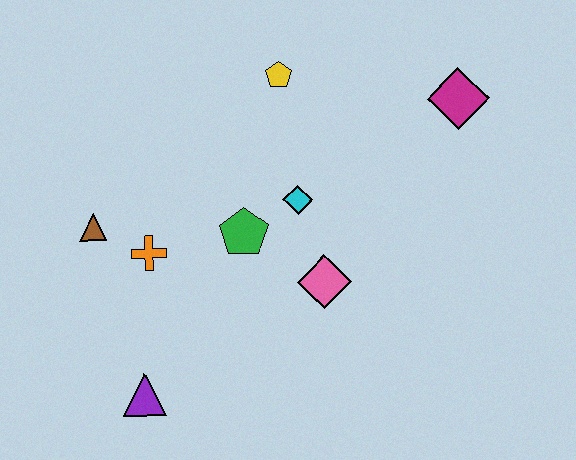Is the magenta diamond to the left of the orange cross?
No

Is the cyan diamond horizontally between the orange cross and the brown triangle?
No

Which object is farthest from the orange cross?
The magenta diamond is farthest from the orange cross.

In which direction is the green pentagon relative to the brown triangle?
The green pentagon is to the right of the brown triangle.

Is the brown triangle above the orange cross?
Yes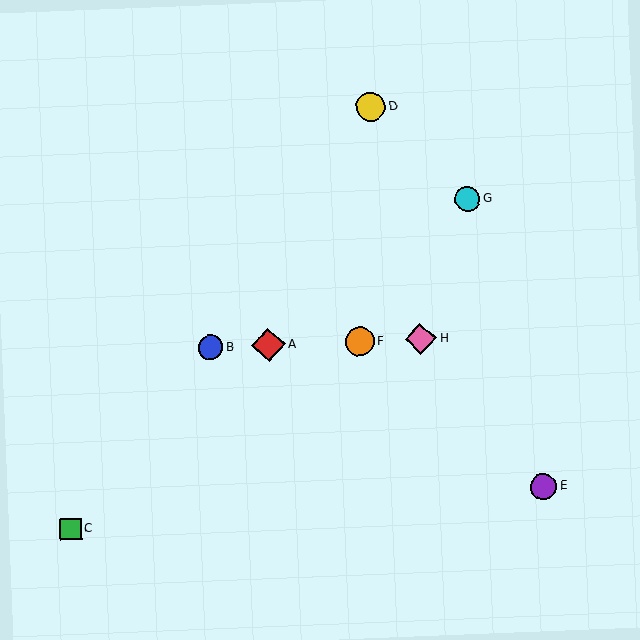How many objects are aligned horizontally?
4 objects (A, B, F, H) are aligned horizontally.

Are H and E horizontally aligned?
No, H is at y≈339 and E is at y≈486.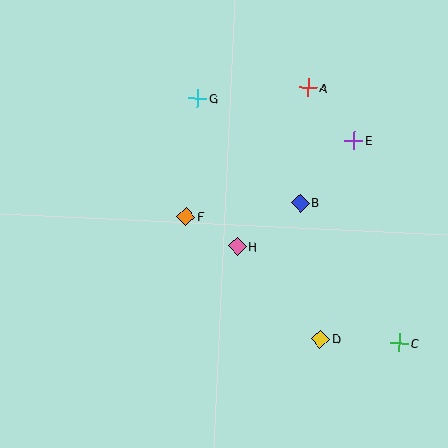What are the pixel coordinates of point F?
Point F is at (186, 216).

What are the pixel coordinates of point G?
Point G is at (198, 98).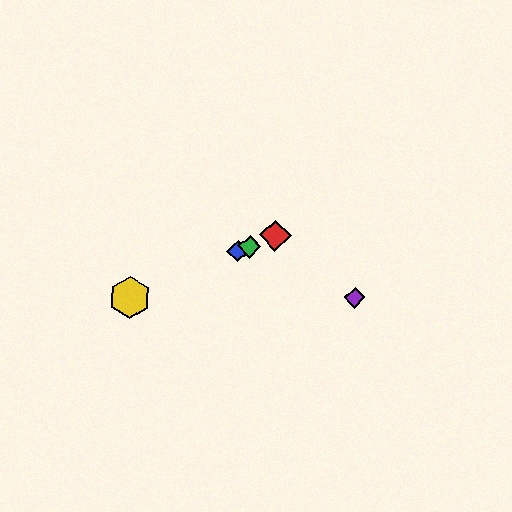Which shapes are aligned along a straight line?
The red diamond, the blue diamond, the green diamond, the yellow hexagon are aligned along a straight line.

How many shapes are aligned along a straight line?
4 shapes (the red diamond, the blue diamond, the green diamond, the yellow hexagon) are aligned along a straight line.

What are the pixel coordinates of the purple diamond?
The purple diamond is at (355, 297).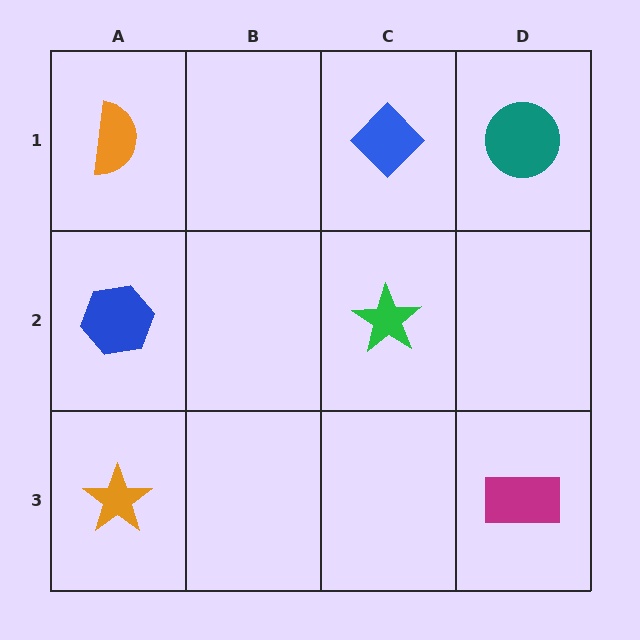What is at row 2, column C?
A green star.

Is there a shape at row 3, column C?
No, that cell is empty.